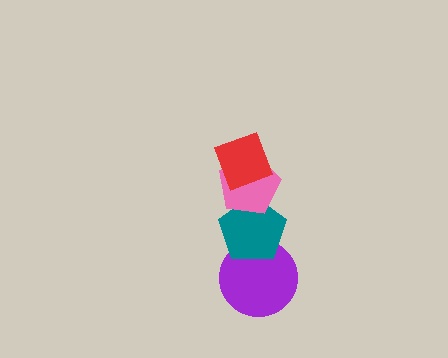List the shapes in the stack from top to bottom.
From top to bottom: the red diamond, the pink pentagon, the teal pentagon, the purple circle.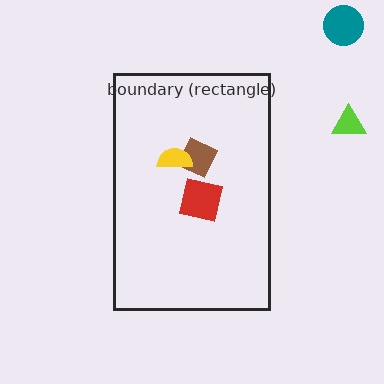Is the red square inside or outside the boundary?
Inside.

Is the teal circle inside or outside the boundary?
Outside.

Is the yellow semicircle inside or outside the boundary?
Inside.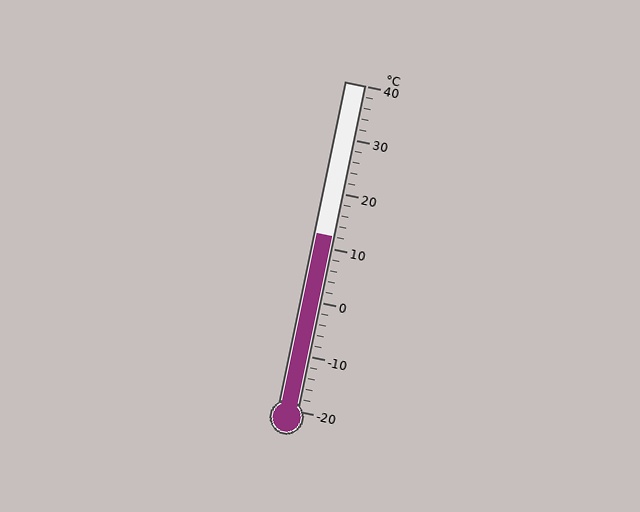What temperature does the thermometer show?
The thermometer shows approximately 12°C.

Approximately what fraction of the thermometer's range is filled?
The thermometer is filled to approximately 55% of its range.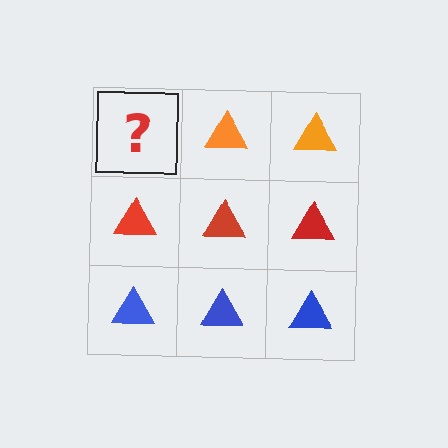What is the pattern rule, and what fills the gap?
The rule is that each row has a consistent color. The gap should be filled with an orange triangle.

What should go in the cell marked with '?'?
The missing cell should contain an orange triangle.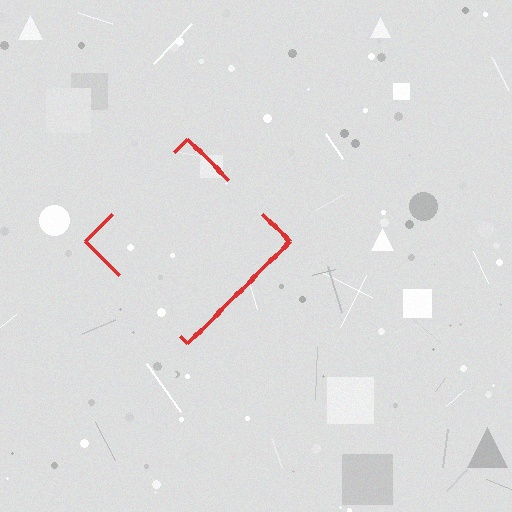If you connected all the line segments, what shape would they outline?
They would outline a diamond.